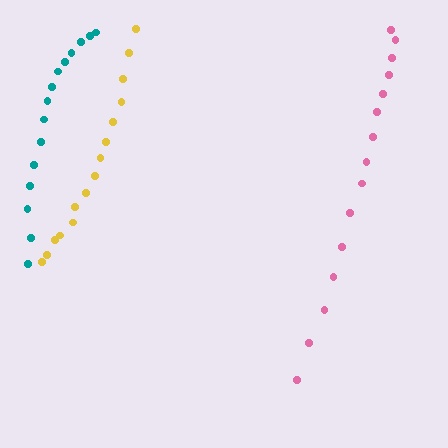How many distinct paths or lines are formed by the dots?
There are 3 distinct paths.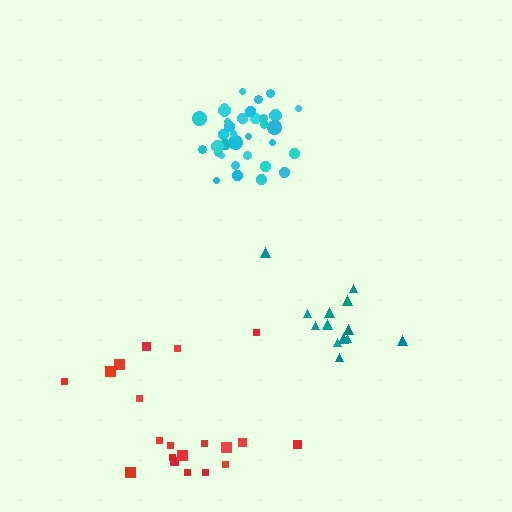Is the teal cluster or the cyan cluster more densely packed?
Cyan.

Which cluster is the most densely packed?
Cyan.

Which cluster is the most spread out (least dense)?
Red.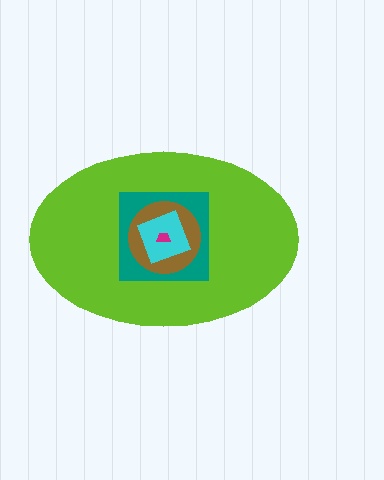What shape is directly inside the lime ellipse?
The teal square.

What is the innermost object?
The magenta trapezoid.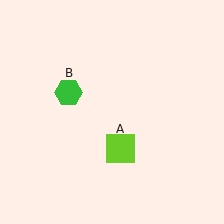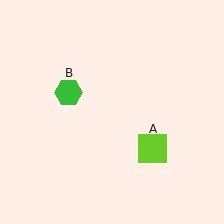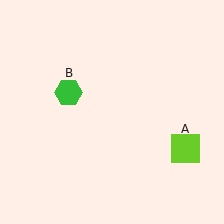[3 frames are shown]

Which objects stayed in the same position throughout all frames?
Green hexagon (object B) remained stationary.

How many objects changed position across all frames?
1 object changed position: lime square (object A).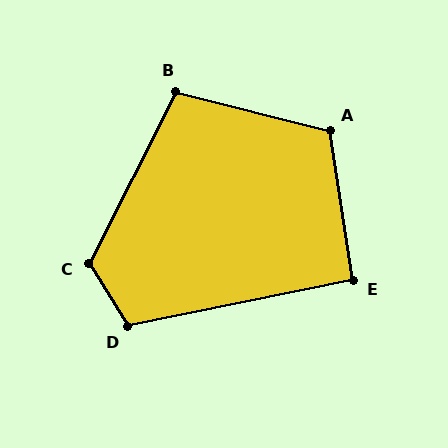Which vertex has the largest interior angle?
C, at approximately 122 degrees.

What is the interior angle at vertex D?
Approximately 110 degrees (obtuse).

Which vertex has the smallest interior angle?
E, at approximately 93 degrees.